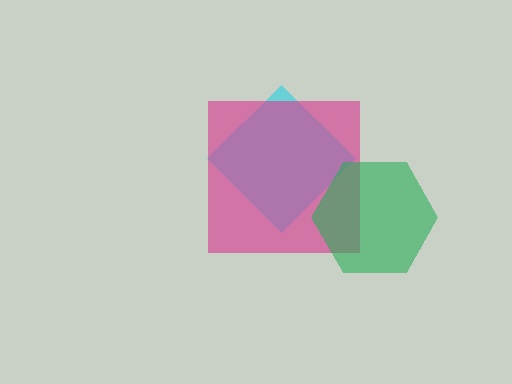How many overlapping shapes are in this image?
There are 3 overlapping shapes in the image.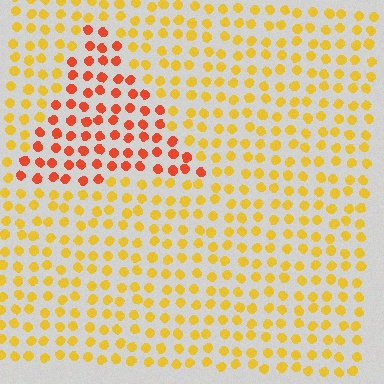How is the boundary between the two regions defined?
The boundary is defined purely by a slight shift in hue (about 39 degrees). Spacing, size, and orientation are identical on both sides.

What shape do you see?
I see a triangle.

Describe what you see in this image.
The image is filled with small yellow elements in a uniform arrangement. A triangle-shaped region is visible where the elements are tinted to a slightly different hue, forming a subtle color boundary.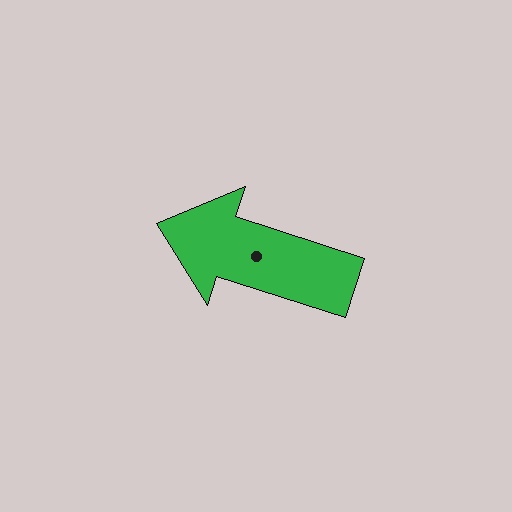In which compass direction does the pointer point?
West.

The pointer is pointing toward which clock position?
Roughly 10 o'clock.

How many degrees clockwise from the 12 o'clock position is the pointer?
Approximately 288 degrees.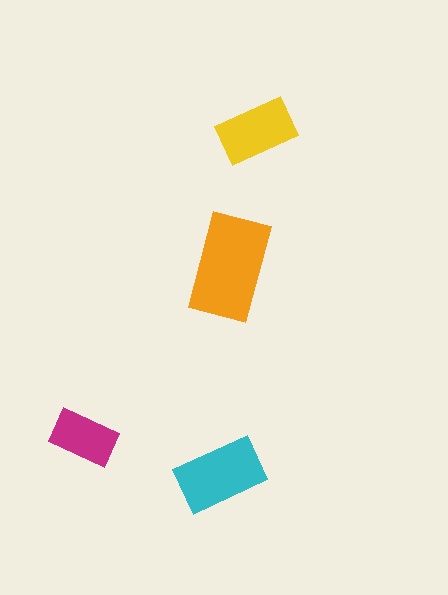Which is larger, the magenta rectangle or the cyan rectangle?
The cyan one.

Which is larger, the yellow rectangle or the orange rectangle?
The orange one.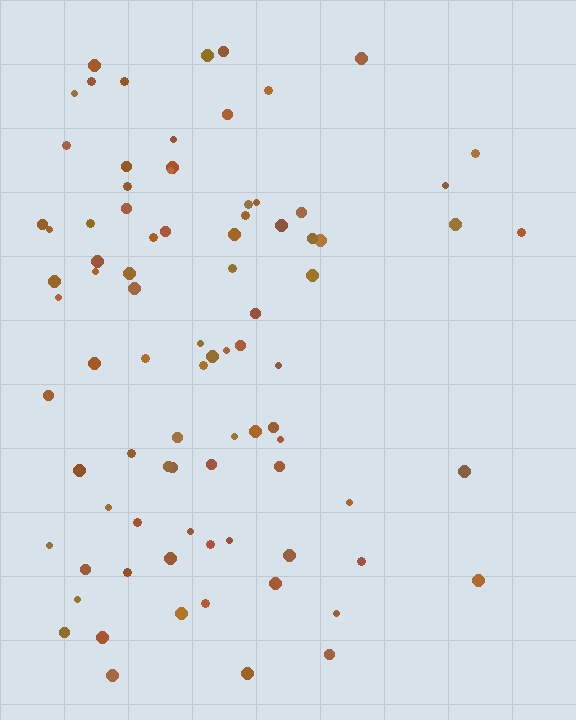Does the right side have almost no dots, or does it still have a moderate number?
Still a moderate number, just noticeably fewer than the left.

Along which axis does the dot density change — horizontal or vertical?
Horizontal.